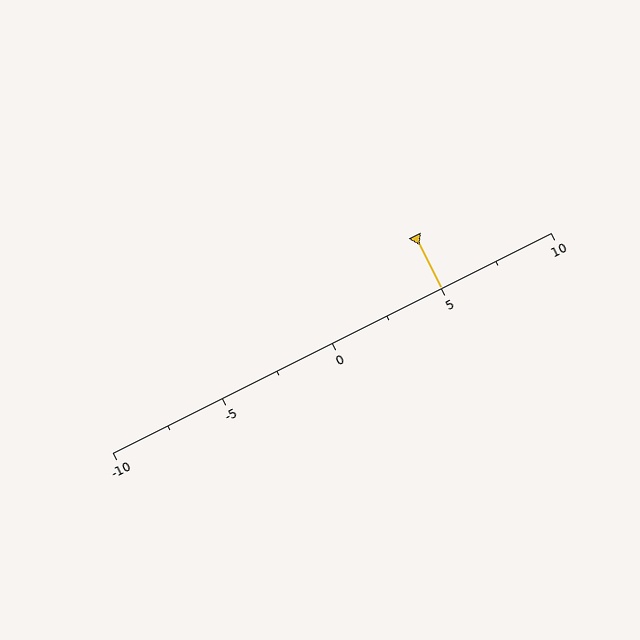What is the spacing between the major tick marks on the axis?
The major ticks are spaced 5 apart.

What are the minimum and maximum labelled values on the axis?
The axis runs from -10 to 10.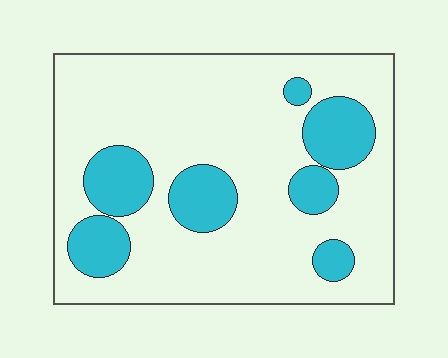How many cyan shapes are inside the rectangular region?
7.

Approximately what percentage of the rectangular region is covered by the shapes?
Approximately 20%.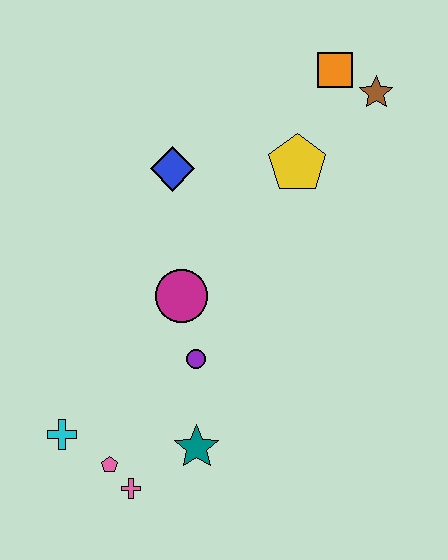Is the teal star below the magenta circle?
Yes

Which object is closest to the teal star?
The pink cross is closest to the teal star.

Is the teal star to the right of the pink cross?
Yes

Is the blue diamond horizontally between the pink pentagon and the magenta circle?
Yes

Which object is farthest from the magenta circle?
The brown star is farthest from the magenta circle.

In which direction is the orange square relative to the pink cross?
The orange square is above the pink cross.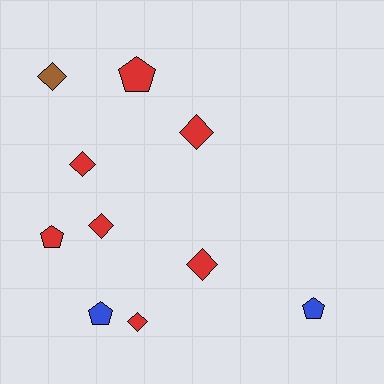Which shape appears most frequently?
Diamond, with 6 objects.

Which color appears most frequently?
Red, with 7 objects.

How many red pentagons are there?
There are 2 red pentagons.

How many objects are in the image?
There are 10 objects.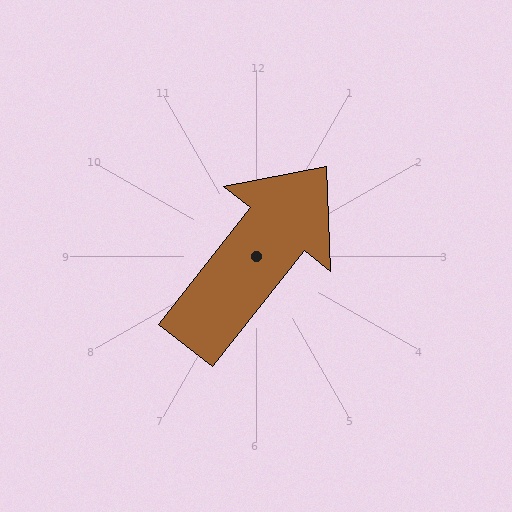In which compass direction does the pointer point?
Northeast.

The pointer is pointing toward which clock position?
Roughly 1 o'clock.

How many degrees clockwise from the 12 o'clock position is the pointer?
Approximately 38 degrees.